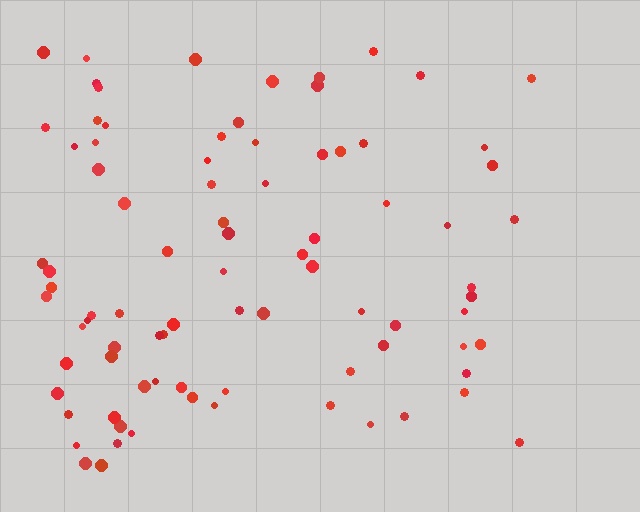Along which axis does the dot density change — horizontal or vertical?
Horizontal.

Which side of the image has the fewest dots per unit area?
The right.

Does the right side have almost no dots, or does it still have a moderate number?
Still a moderate number, just noticeably fewer than the left.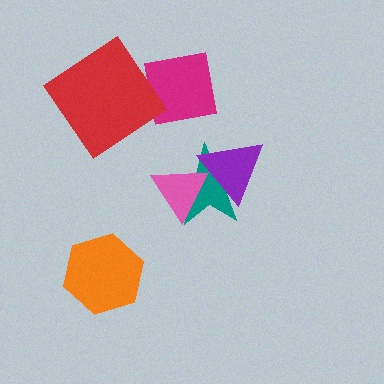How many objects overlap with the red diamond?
0 objects overlap with the red diamond.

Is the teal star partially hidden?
Yes, it is partially covered by another shape.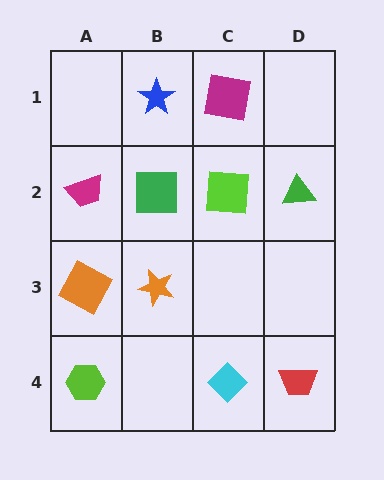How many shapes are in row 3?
2 shapes.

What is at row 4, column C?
A cyan diamond.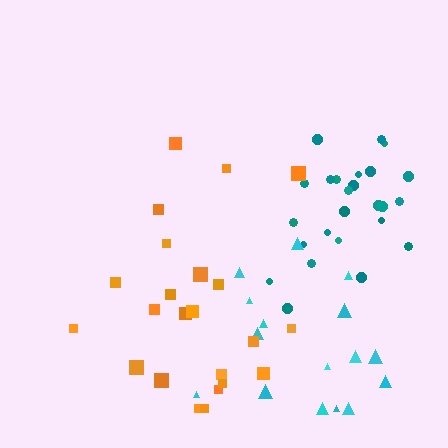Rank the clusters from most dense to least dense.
teal, orange, cyan.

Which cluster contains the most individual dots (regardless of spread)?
Teal (25).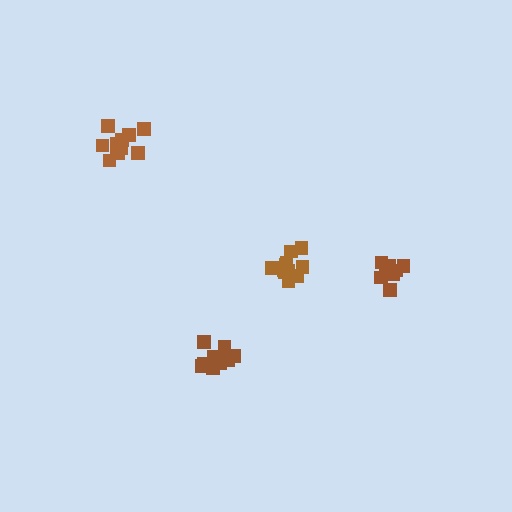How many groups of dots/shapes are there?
There are 4 groups.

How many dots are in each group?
Group 1: 11 dots, Group 2: 12 dots, Group 3: 11 dots, Group 4: 8 dots (42 total).